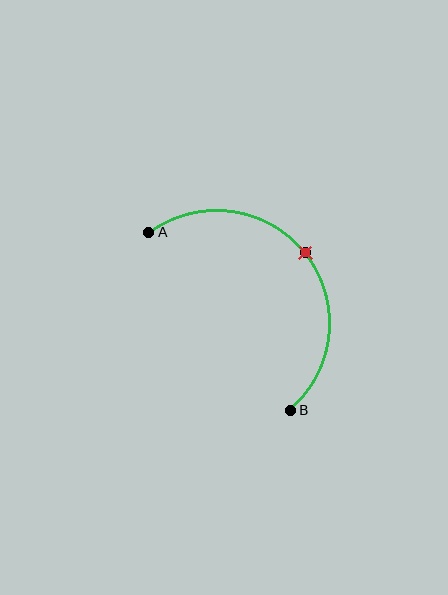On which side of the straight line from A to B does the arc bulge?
The arc bulges above and to the right of the straight line connecting A and B.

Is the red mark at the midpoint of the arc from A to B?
Yes. The red mark lies on the arc at equal arc-length from both A and B — it is the arc midpoint.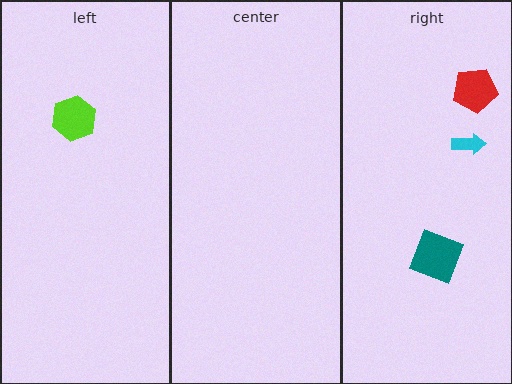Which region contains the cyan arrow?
The right region.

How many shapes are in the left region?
1.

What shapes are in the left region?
The lime hexagon.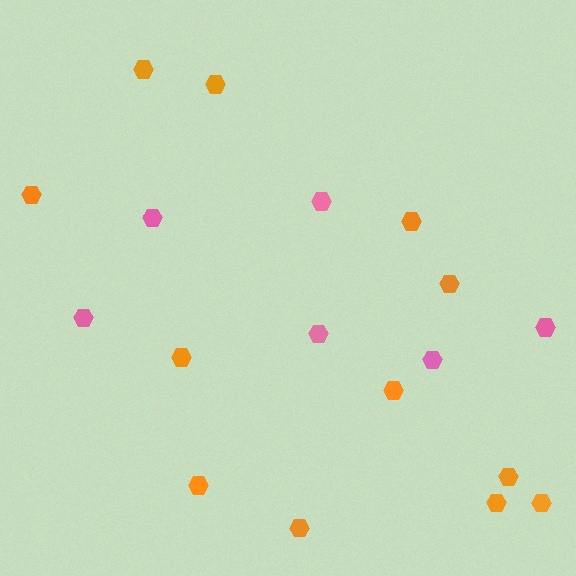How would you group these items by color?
There are 2 groups: one group of pink hexagons (6) and one group of orange hexagons (12).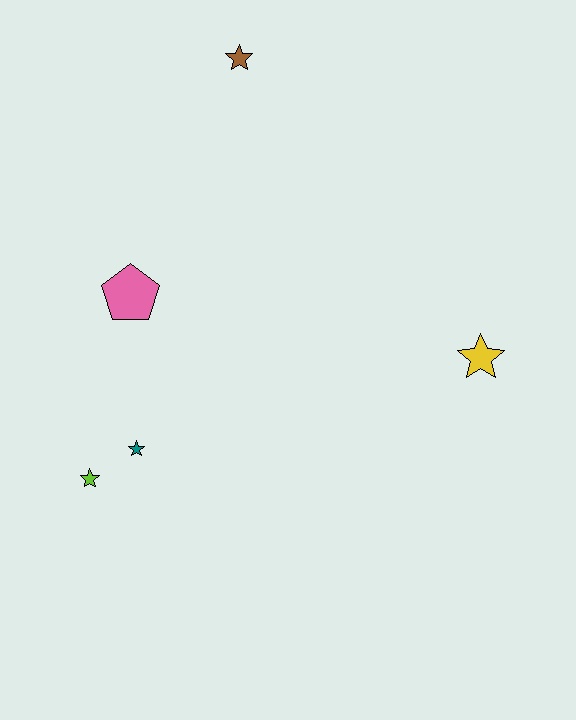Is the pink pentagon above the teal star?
Yes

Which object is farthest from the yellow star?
The lime star is farthest from the yellow star.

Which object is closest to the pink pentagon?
The teal star is closest to the pink pentagon.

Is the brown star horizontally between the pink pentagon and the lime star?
No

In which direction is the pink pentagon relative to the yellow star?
The pink pentagon is to the left of the yellow star.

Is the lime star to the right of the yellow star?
No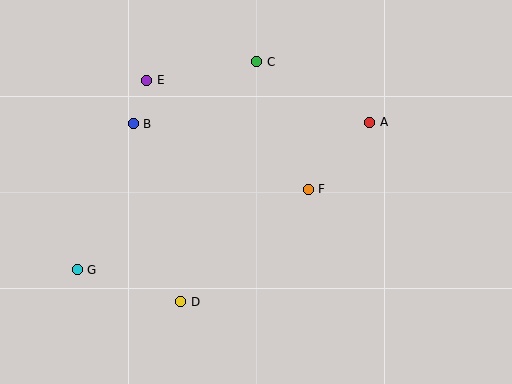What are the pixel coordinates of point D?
Point D is at (181, 302).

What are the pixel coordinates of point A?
Point A is at (370, 122).